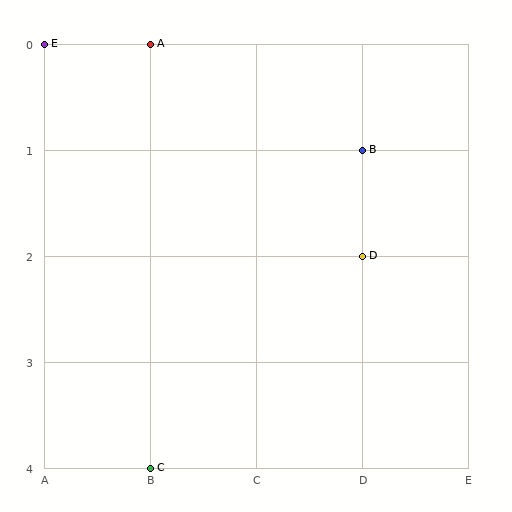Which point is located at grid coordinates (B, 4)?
Point C is at (B, 4).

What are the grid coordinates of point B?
Point B is at grid coordinates (D, 1).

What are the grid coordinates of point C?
Point C is at grid coordinates (B, 4).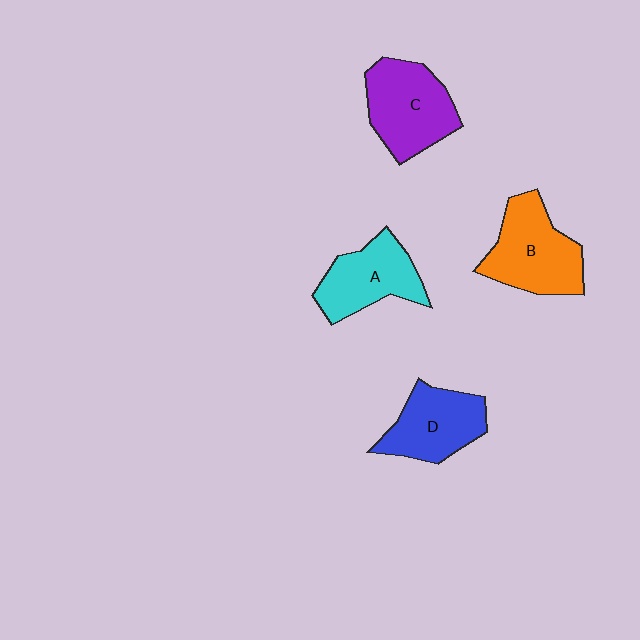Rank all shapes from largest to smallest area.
From largest to smallest: B (orange), C (purple), A (cyan), D (blue).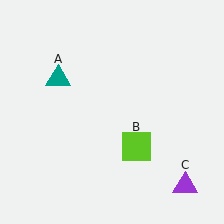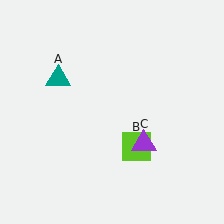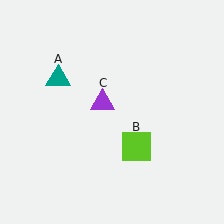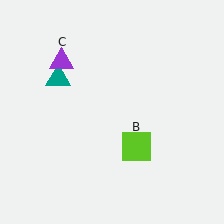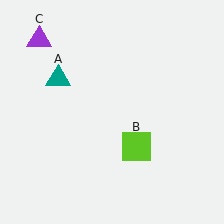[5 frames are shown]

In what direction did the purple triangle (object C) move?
The purple triangle (object C) moved up and to the left.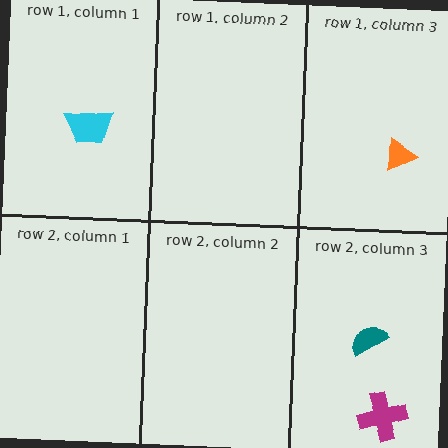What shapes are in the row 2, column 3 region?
The magenta cross, the teal semicircle.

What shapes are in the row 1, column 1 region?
The cyan trapezoid.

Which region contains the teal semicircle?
The row 2, column 3 region.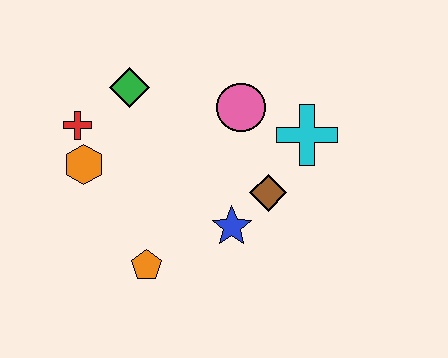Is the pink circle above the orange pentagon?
Yes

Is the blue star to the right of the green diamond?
Yes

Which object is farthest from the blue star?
The red cross is farthest from the blue star.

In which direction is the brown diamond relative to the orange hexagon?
The brown diamond is to the right of the orange hexagon.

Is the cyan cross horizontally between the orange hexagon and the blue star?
No